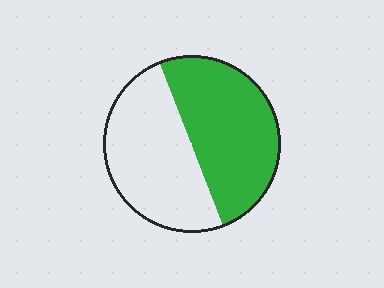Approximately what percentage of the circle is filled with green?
Approximately 50%.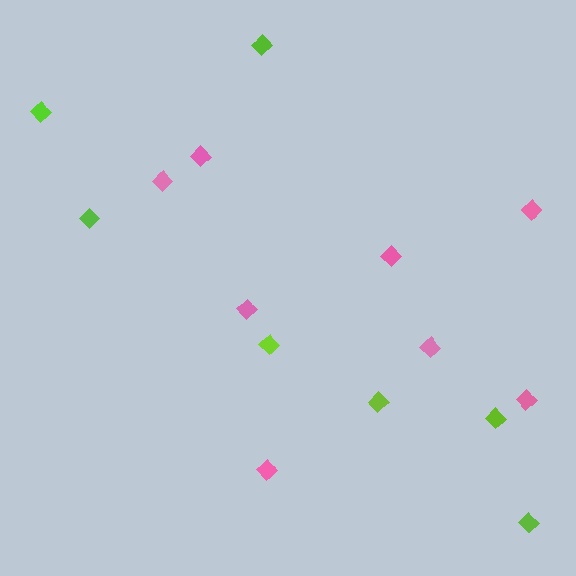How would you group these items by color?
There are 2 groups: one group of lime diamonds (7) and one group of pink diamonds (8).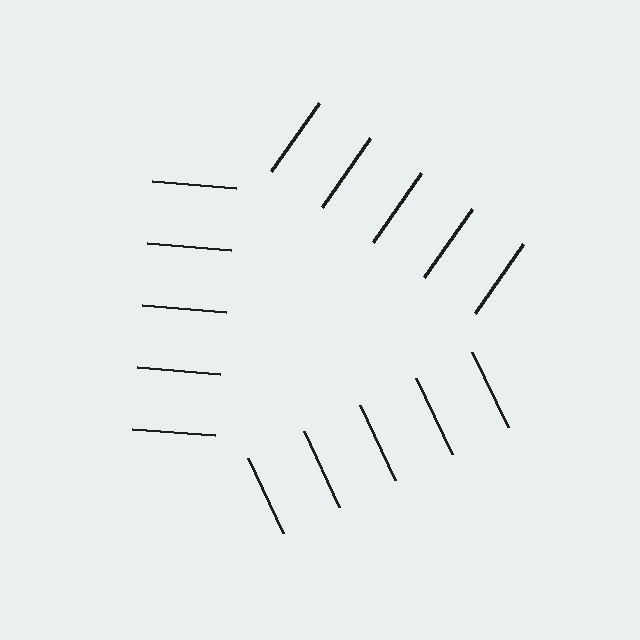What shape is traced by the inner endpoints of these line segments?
An illusory triangle — the line segments terminate on its edges but no continuous stroke is drawn.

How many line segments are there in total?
15 — 5 along each of the 3 edges.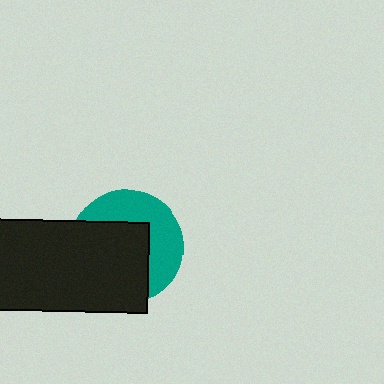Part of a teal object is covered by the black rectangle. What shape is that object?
It is a circle.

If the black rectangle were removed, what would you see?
You would see the complete teal circle.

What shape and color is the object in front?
The object in front is a black rectangle.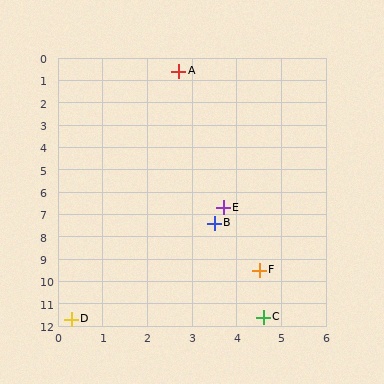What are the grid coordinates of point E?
Point E is at approximately (3.7, 6.7).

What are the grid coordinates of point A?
Point A is at approximately (2.7, 0.6).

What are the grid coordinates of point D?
Point D is at approximately (0.3, 11.7).